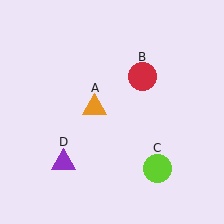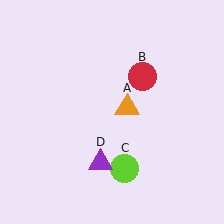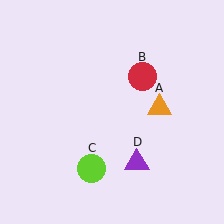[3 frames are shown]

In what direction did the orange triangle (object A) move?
The orange triangle (object A) moved right.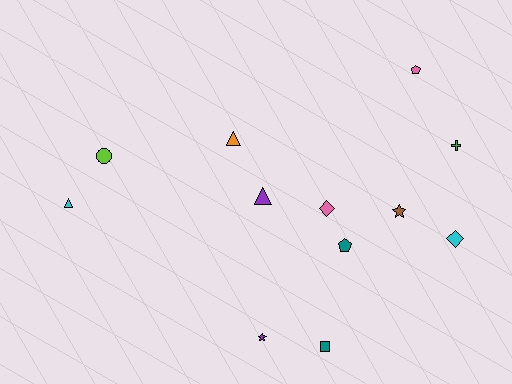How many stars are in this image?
There are 2 stars.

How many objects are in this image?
There are 12 objects.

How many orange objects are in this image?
There is 1 orange object.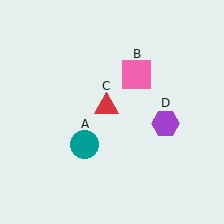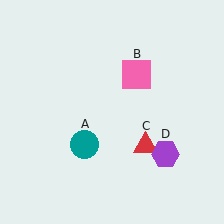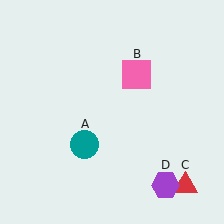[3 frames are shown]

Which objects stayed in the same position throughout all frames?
Teal circle (object A) and pink square (object B) remained stationary.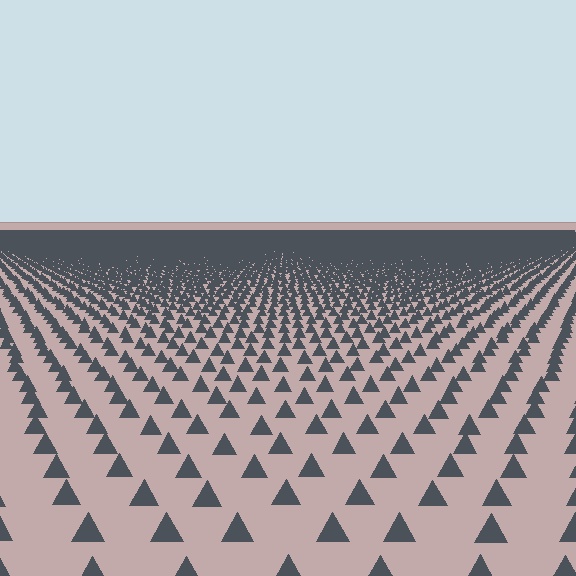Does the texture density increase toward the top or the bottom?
Density increases toward the top.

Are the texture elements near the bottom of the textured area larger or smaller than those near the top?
Larger. Near the bottom, elements are closer to the viewer and appear at a bigger on-screen size.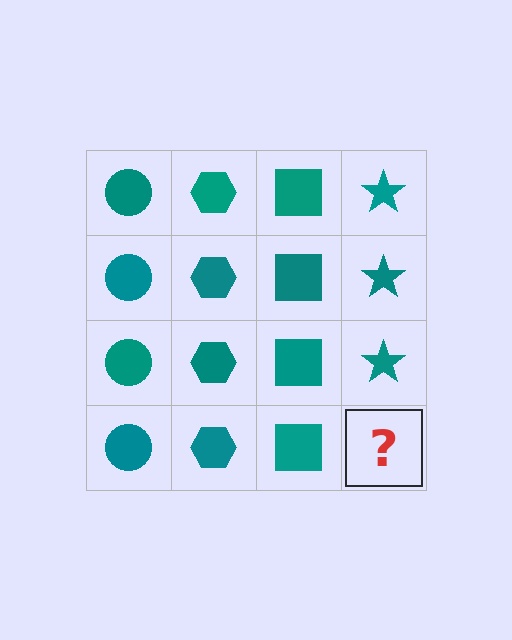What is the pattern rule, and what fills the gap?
The rule is that each column has a consistent shape. The gap should be filled with a teal star.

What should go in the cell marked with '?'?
The missing cell should contain a teal star.